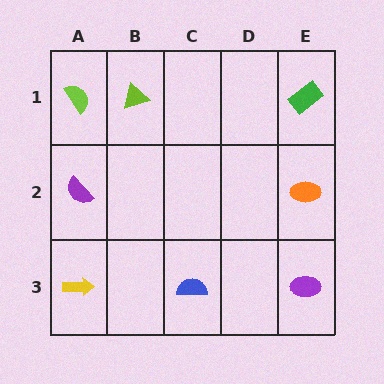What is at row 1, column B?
A lime triangle.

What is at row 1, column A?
A lime semicircle.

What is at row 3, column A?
A yellow arrow.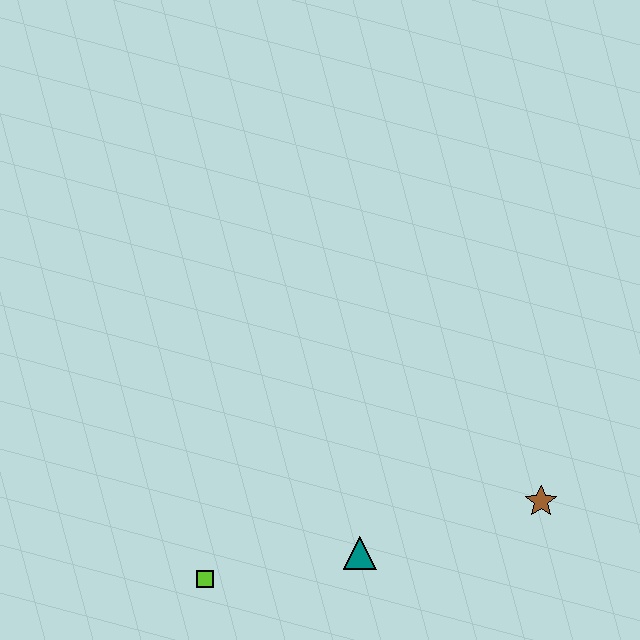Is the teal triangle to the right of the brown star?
No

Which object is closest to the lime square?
The teal triangle is closest to the lime square.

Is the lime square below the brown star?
Yes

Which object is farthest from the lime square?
The brown star is farthest from the lime square.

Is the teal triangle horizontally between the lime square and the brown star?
Yes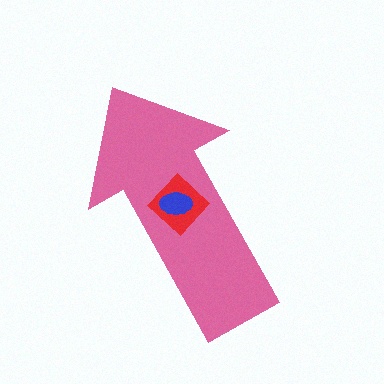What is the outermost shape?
The pink arrow.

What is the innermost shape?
The blue ellipse.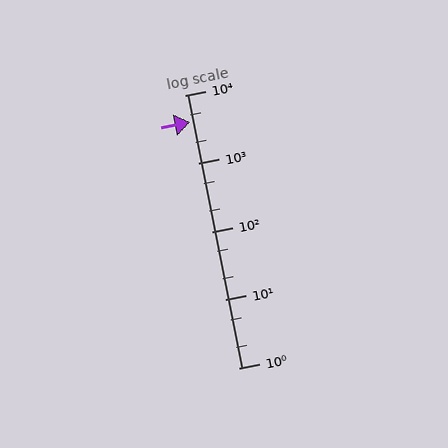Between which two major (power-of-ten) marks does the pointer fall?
The pointer is between 1000 and 10000.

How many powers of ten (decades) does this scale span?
The scale spans 4 decades, from 1 to 10000.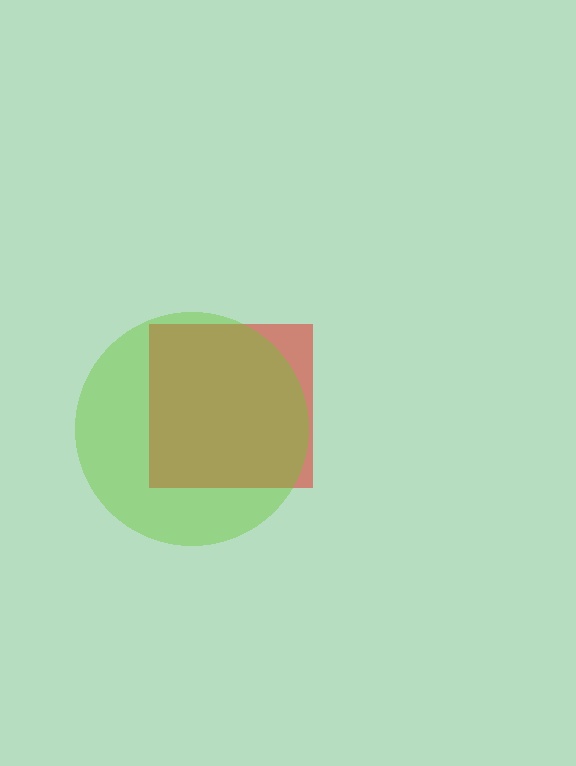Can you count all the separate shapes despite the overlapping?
Yes, there are 2 separate shapes.